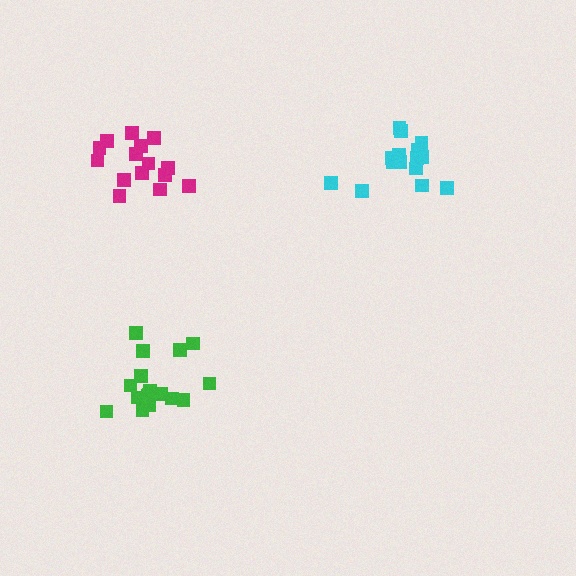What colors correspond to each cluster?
The clusters are colored: cyan, magenta, green.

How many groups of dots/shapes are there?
There are 3 groups.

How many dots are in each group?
Group 1: 15 dots, Group 2: 15 dots, Group 3: 18 dots (48 total).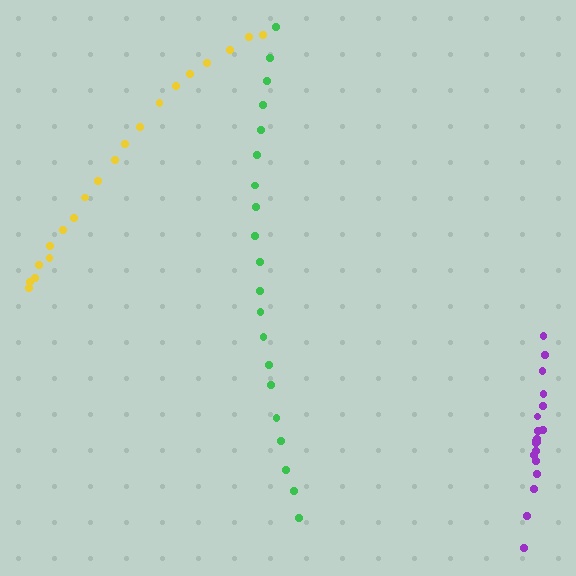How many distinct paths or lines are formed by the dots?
There are 3 distinct paths.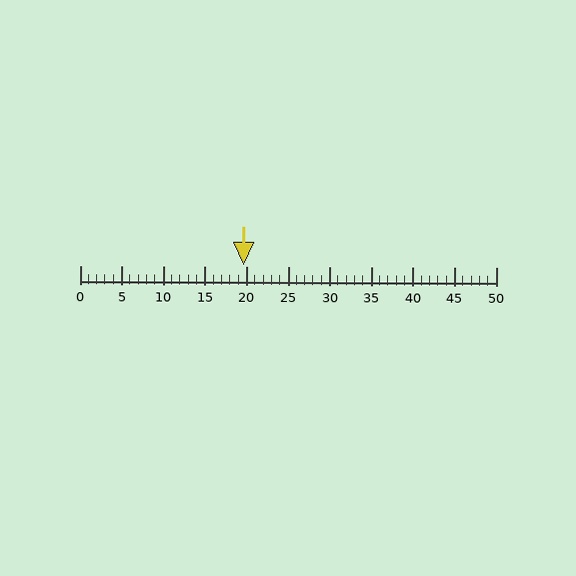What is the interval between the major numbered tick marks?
The major tick marks are spaced 5 units apart.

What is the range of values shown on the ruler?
The ruler shows values from 0 to 50.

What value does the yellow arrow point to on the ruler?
The yellow arrow points to approximately 20.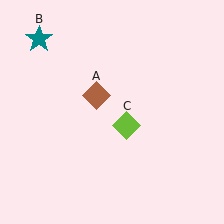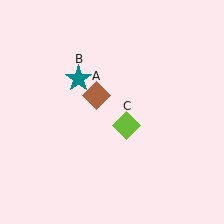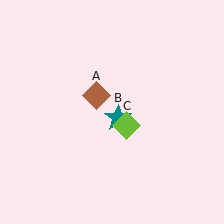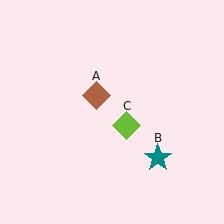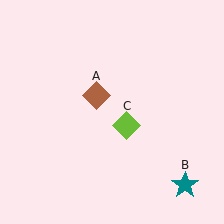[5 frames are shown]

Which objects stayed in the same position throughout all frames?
Brown diamond (object A) and lime diamond (object C) remained stationary.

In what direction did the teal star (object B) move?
The teal star (object B) moved down and to the right.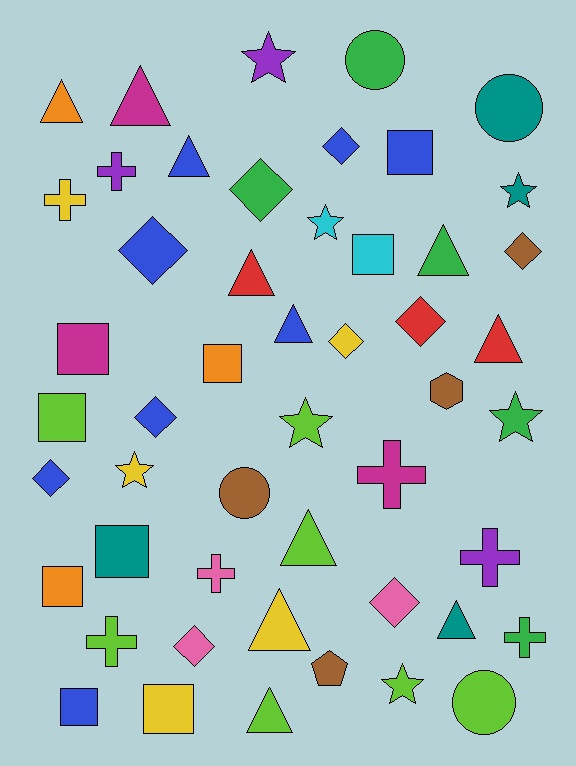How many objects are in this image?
There are 50 objects.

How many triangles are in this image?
There are 11 triangles.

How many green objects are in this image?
There are 5 green objects.